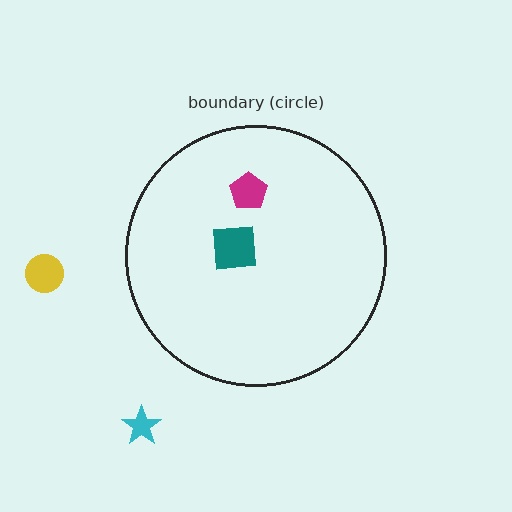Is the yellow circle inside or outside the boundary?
Outside.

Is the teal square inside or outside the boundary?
Inside.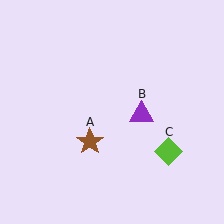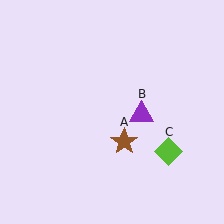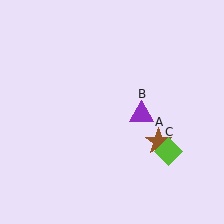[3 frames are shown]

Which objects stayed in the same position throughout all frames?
Purple triangle (object B) and lime diamond (object C) remained stationary.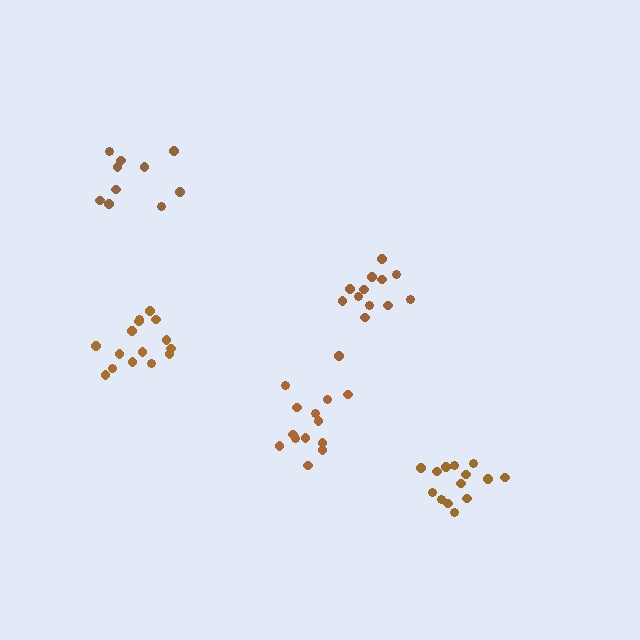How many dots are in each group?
Group 1: 13 dots, Group 2: 14 dots, Group 3: 13 dots, Group 4: 10 dots, Group 5: 15 dots (65 total).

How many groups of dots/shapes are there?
There are 5 groups.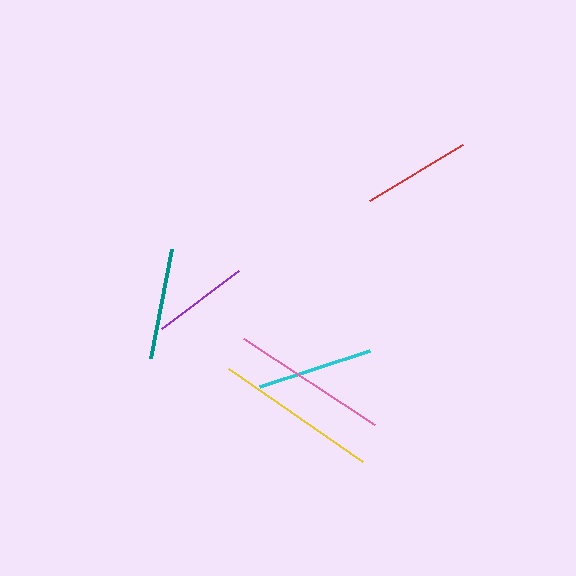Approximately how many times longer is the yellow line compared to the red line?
The yellow line is approximately 1.5 times the length of the red line.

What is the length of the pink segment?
The pink segment is approximately 156 pixels long.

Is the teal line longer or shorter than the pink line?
The pink line is longer than the teal line.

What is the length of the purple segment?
The purple segment is approximately 97 pixels long.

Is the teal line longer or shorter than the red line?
The teal line is longer than the red line.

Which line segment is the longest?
The yellow line is the longest at approximately 163 pixels.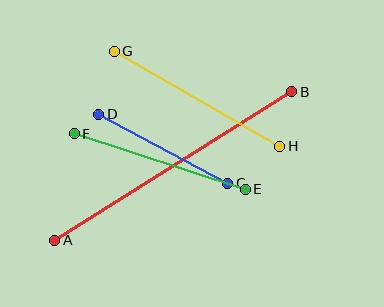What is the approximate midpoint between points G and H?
The midpoint is at approximately (197, 99) pixels.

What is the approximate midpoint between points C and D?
The midpoint is at approximately (163, 149) pixels.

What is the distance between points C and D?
The distance is approximately 146 pixels.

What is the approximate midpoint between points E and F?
The midpoint is at approximately (160, 162) pixels.